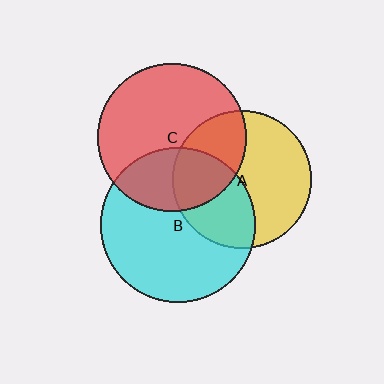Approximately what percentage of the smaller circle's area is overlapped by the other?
Approximately 30%.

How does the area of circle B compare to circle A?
Approximately 1.3 times.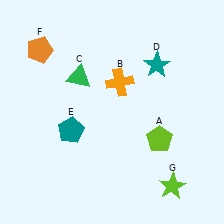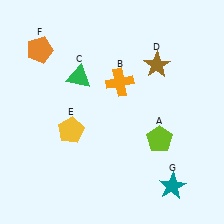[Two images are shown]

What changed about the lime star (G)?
In Image 1, G is lime. In Image 2, it changed to teal.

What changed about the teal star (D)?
In Image 1, D is teal. In Image 2, it changed to brown.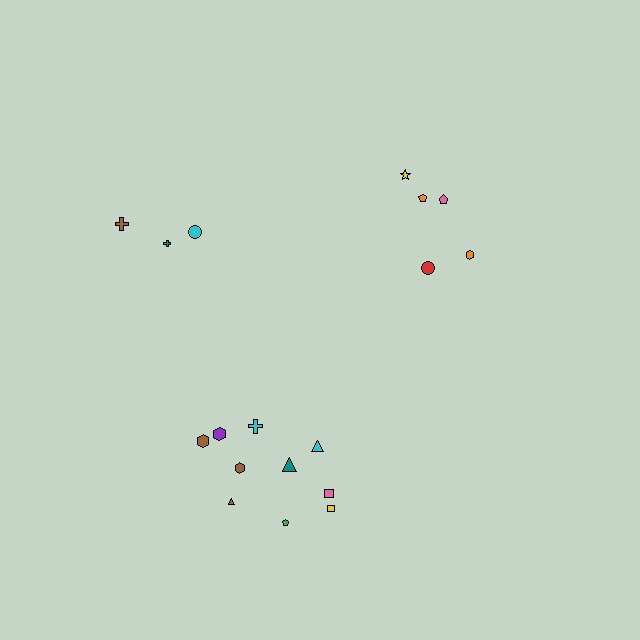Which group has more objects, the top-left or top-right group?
The top-right group.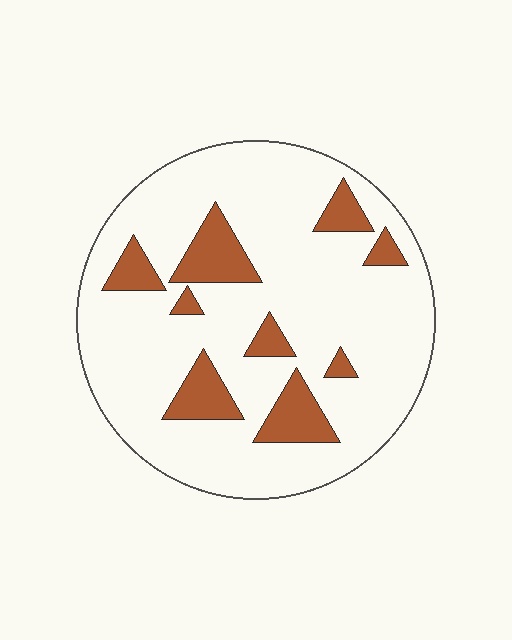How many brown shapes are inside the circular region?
9.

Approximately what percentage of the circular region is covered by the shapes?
Approximately 15%.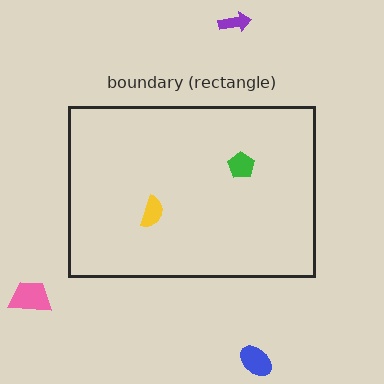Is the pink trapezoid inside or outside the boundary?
Outside.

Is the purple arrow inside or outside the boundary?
Outside.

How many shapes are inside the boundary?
2 inside, 3 outside.